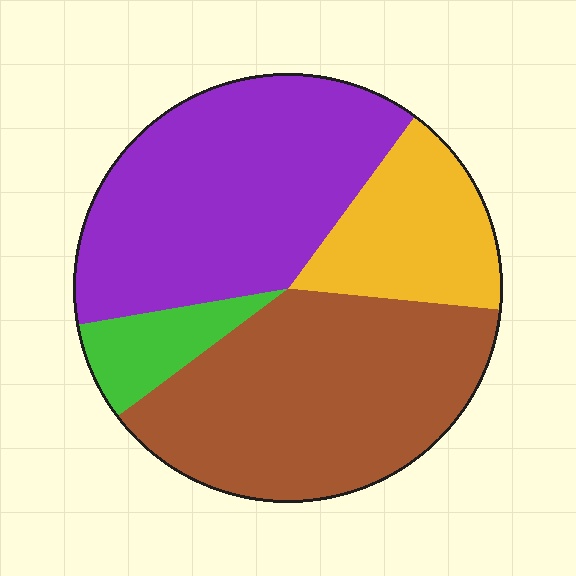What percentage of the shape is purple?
Purple covers roughly 40% of the shape.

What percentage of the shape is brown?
Brown covers around 40% of the shape.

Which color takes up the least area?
Green, at roughly 10%.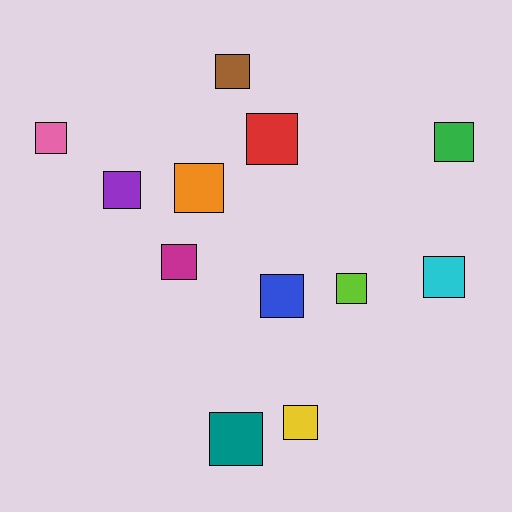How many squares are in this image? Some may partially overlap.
There are 12 squares.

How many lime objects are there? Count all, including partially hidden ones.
There is 1 lime object.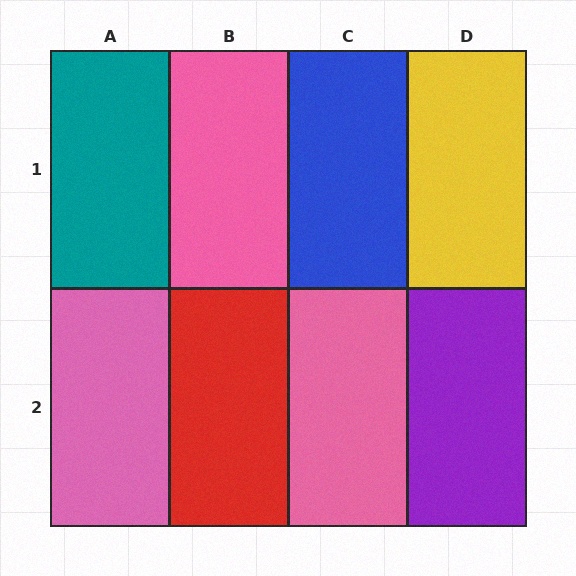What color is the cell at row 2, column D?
Purple.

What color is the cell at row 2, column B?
Red.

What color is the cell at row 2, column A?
Pink.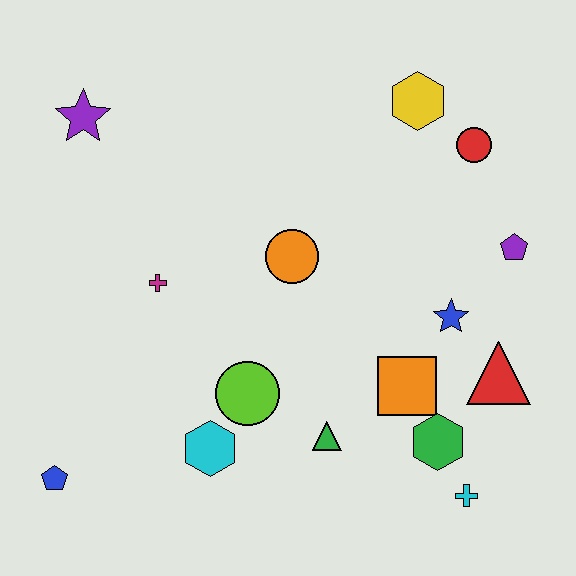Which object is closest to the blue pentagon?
The cyan hexagon is closest to the blue pentagon.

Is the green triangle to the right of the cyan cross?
No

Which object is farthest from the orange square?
The purple star is farthest from the orange square.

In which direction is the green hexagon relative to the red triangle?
The green hexagon is below the red triangle.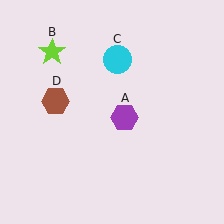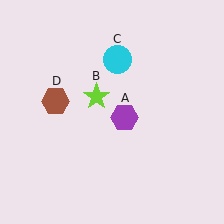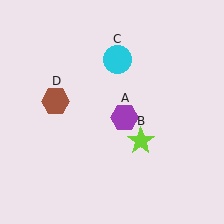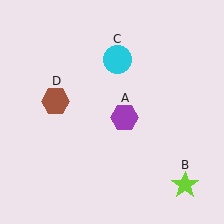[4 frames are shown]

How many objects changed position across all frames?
1 object changed position: lime star (object B).